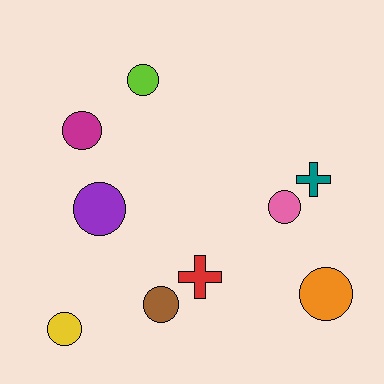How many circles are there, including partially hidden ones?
There are 7 circles.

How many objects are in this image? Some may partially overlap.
There are 9 objects.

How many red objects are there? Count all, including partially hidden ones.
There is 1 red object.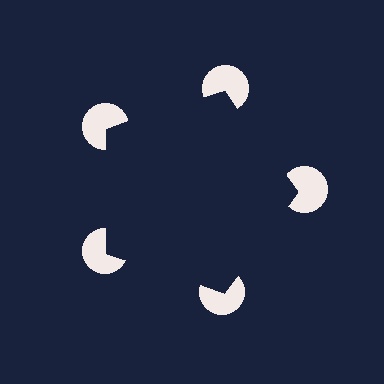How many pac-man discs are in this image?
There are 5 — one at each vertex of the illusory pentagon.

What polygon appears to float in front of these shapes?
An illusory pentagon — its edges are inferred from the aligned wedge cuts in the pac-man discs, not physically drawn.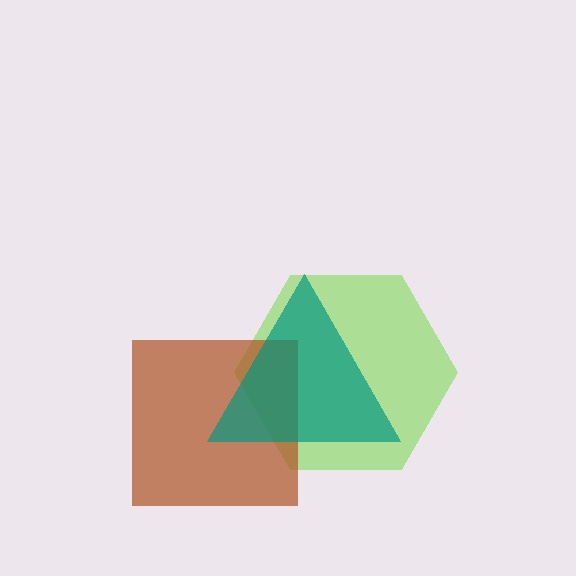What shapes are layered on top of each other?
The layered shapes are: a lime hexagon, a brown square, a teal triangle.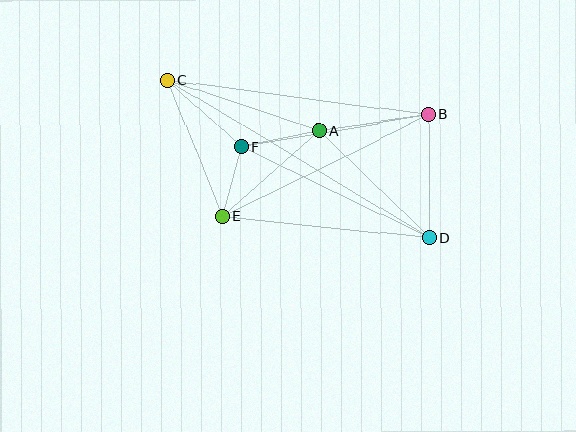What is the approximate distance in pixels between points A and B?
The distance between A and B is approximately 111 pixels.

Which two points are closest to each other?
Points E and F are closest to each other.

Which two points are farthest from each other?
Points C and D are farthest from each other.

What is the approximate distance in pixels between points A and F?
The distance between A and F is approximately 80 pixels.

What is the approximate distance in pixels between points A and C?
The distance between A and C is approximately 159 pixels.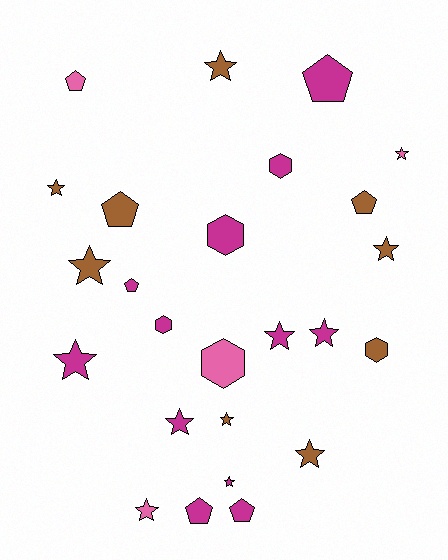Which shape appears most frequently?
Star, with 13 objects.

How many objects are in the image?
There are 25 objects.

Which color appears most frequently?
Magenta, with 12 objects.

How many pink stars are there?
There are 2 pink stars.